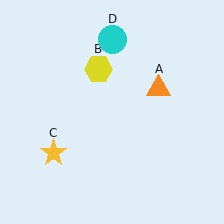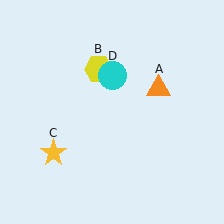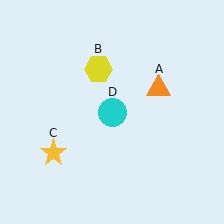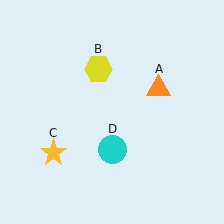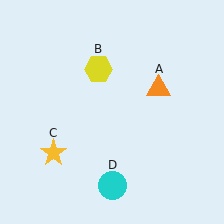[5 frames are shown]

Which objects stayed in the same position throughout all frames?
Orange triangle (object A) and yellow hexagon (object B) and yellow star (object C) remained stationary.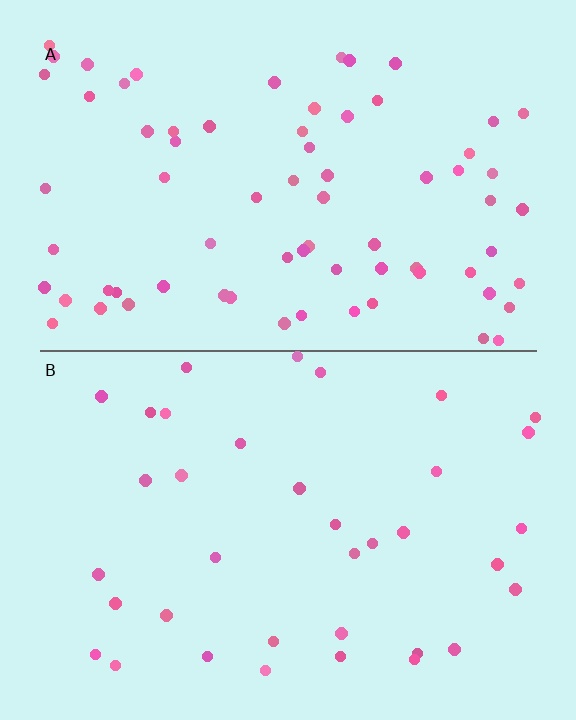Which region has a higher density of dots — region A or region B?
A (the top).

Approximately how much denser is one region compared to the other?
Approximately 2.0× — region A over region B.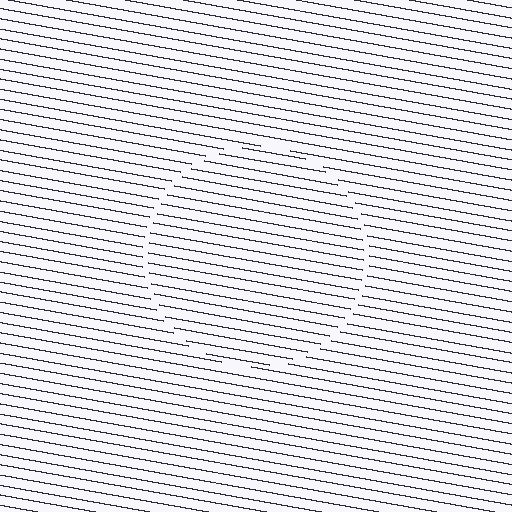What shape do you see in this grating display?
An illusory circle. The interior of the shape contains the same grating, shifted by half a period — the contour is defined by the phase discontinuity where line-ends from the inner and outer gratings abut.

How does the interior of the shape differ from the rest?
The interior of the shape contains the same grating, shifted by half a period — the contour is defined by the phase discontinuity where line-ends from the inner and outer gratings abut.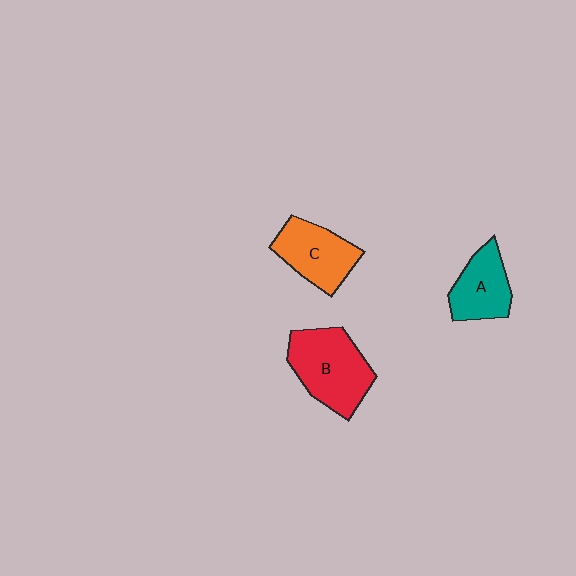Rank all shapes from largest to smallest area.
From largest to smallest: B (red), C (orange), A (teal).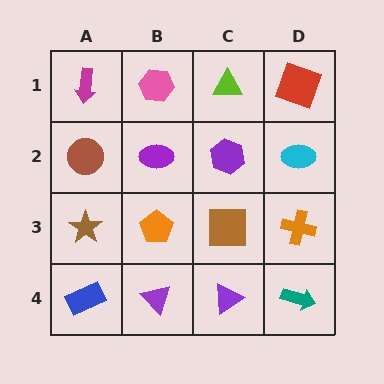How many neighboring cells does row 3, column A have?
3.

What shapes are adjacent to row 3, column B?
A purple ellipse (row 2, column B), a purple triangle (row 4, column B), a brown star (row 3, column A), a brown square (row 3, column C).